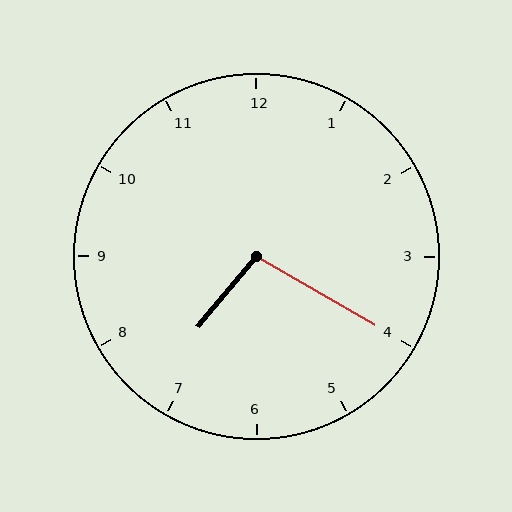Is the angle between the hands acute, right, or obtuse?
It is obtuse.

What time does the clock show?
7:20.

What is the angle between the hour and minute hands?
Approximately 100 degrees.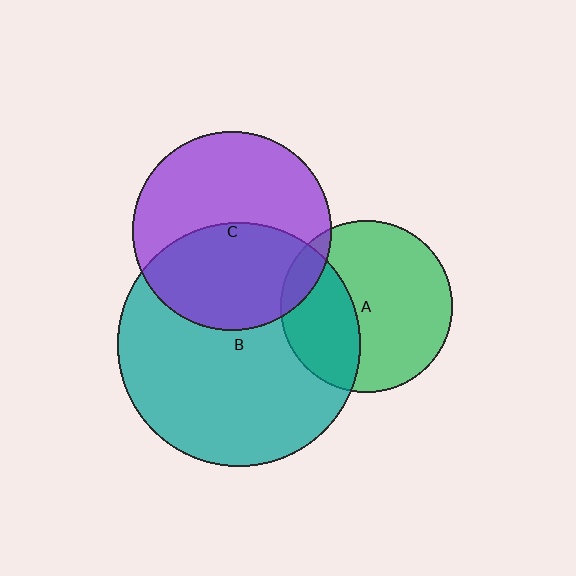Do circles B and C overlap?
Yes.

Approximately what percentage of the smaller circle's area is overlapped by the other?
Approximately 45%.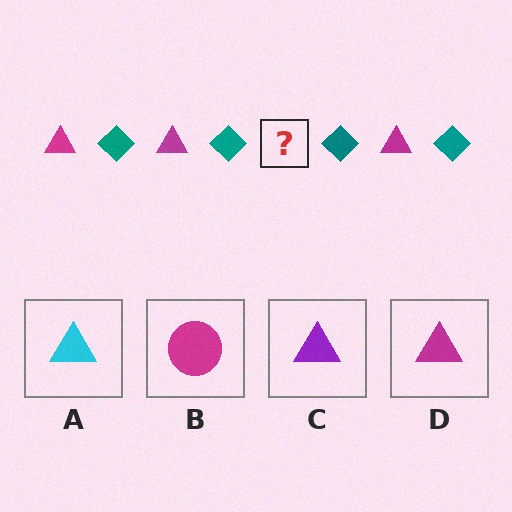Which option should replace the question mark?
Option D.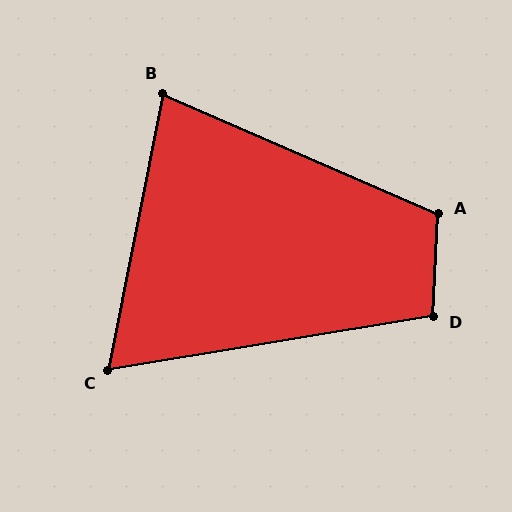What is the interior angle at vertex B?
Approximately 78 degrees (acute).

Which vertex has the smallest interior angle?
C, at approximately 69 degrees.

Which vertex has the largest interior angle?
A, at approximately 111 degrees.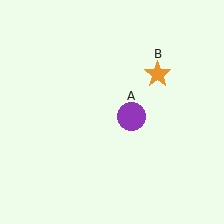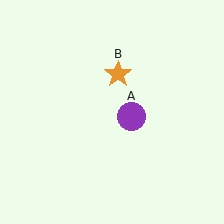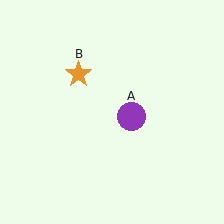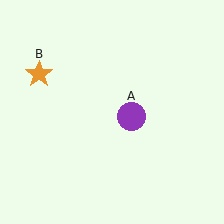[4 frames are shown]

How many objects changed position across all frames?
1 object changed position: orange star (object B).